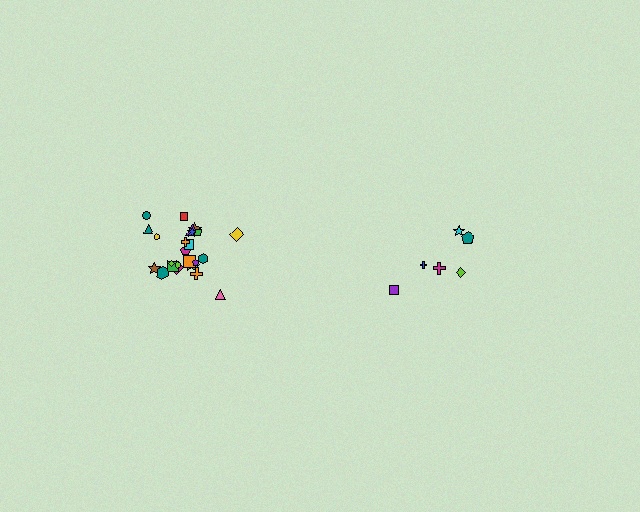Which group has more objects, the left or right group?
The left group.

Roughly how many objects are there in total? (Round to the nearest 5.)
Roughly 30 objects in total.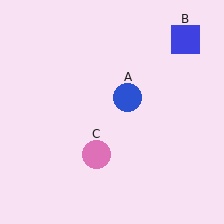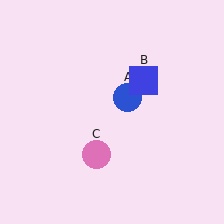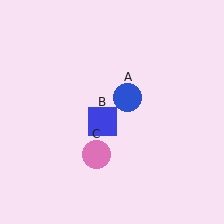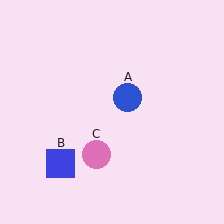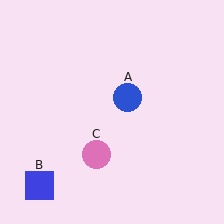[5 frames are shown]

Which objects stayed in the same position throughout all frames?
Blue circle (object A) and pink circle (object C) remained stationary.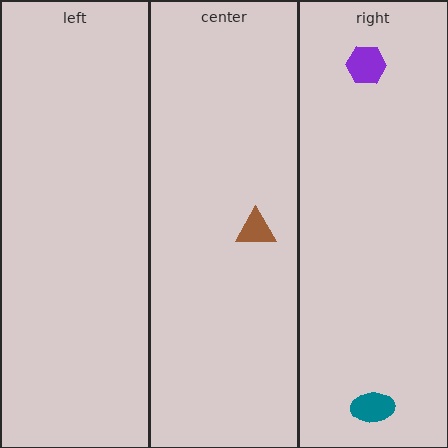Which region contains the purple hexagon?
The right region.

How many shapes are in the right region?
2.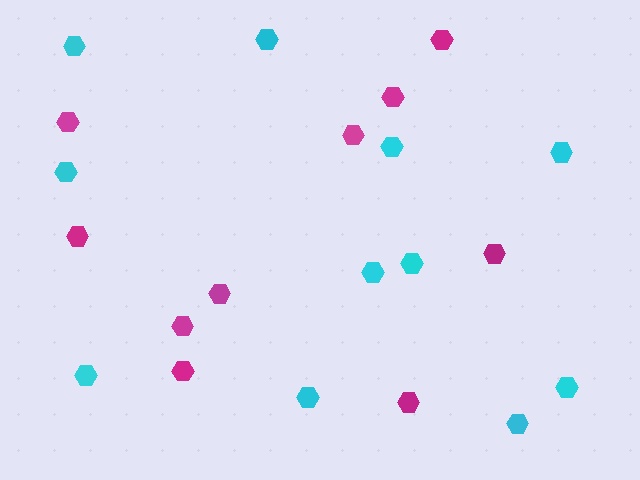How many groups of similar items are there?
There are 2 groups: one group of magenta hexagons (10) and one group of cyan hexagons (11).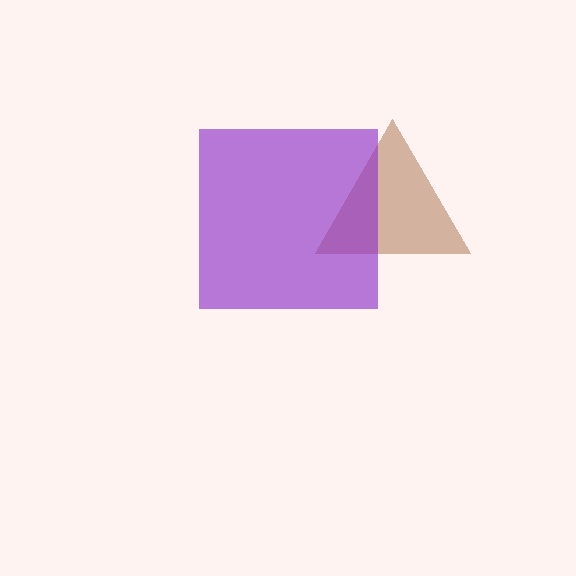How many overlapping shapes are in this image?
There are 2 overlapping shapes in the image.